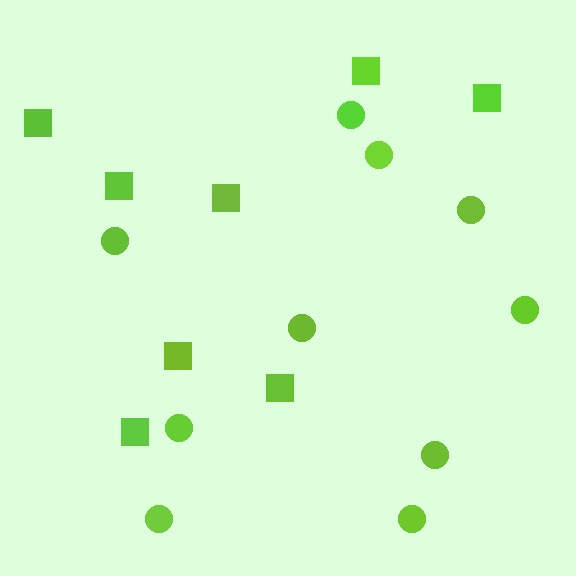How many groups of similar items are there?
There are 2 groups: one group of squares (8) and one group of circles (10).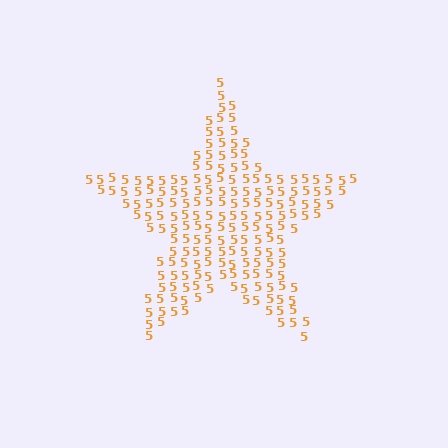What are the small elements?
The small elements are digit 5's.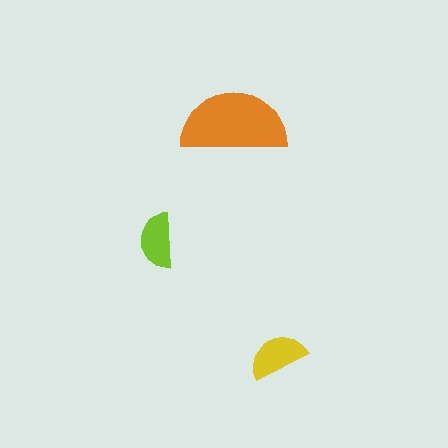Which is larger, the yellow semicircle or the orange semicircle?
The orange one.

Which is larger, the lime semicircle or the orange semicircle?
The orange one.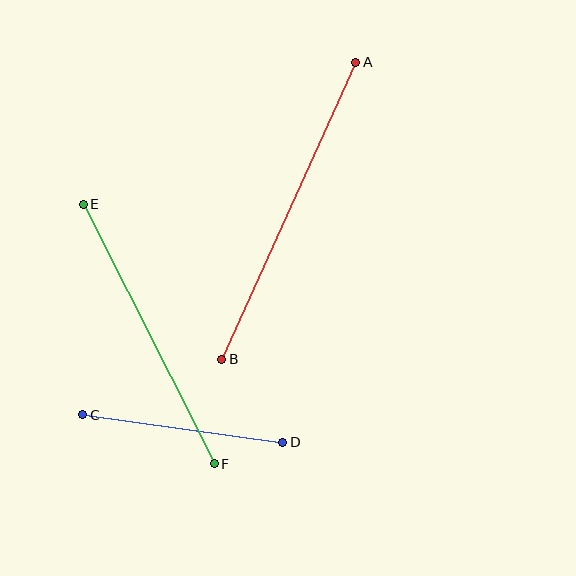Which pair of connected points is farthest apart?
Points A and B are farthest apart.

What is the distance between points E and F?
The distance is approximately 290 pixels.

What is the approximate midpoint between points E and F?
The midpoint is at approximately (149, 334) pixels.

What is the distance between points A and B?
The distance is approximately 326 pixels.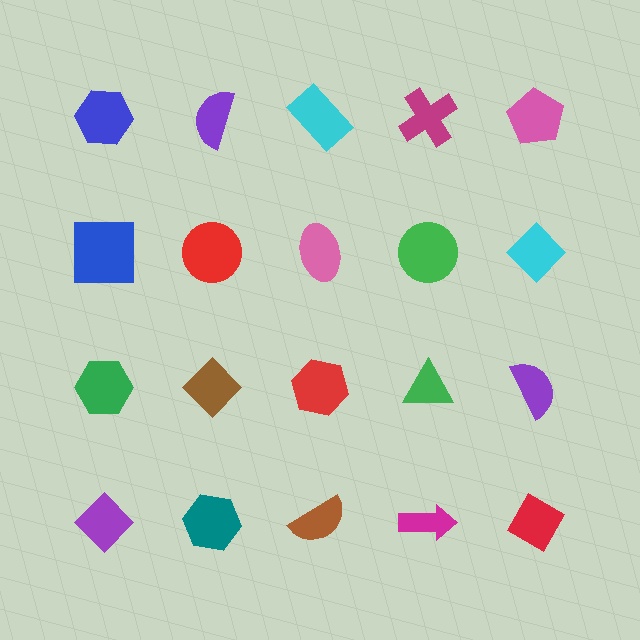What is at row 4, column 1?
A purple diamond.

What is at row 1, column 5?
A pink pentagon.